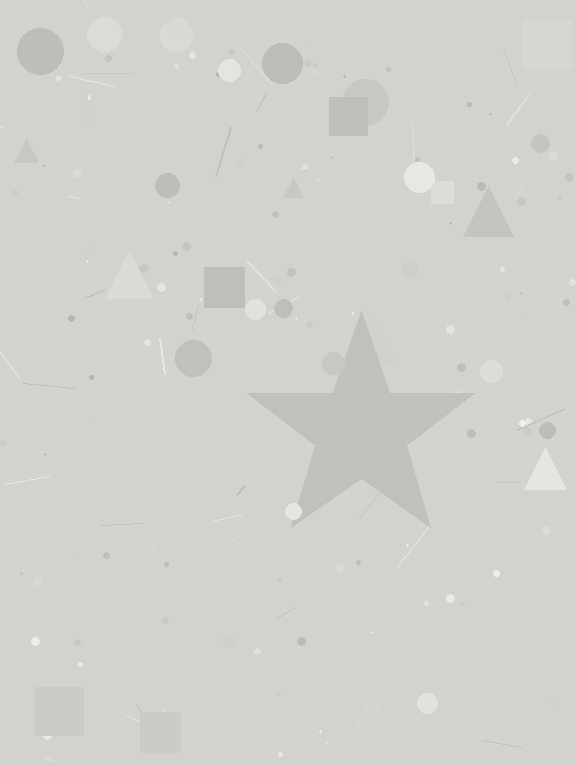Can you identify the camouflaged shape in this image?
The camouflaged shape is a star.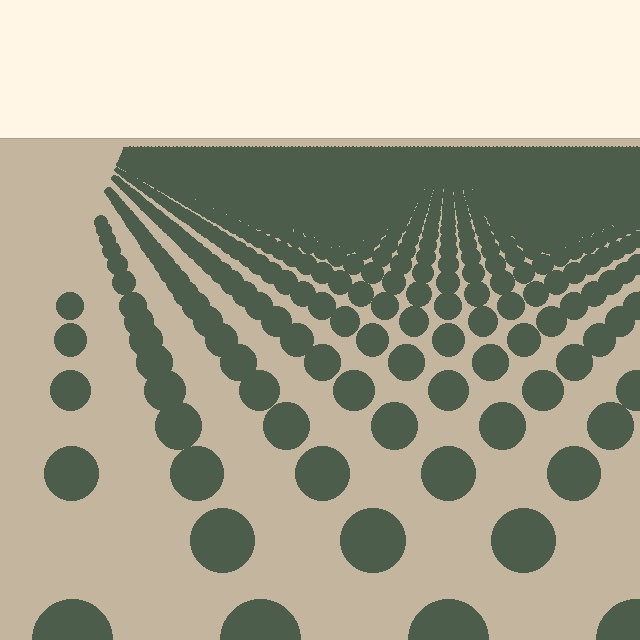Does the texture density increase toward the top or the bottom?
Density increases toward the top.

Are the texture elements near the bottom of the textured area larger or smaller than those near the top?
Larger. Near the bottom, elements are closer to the viewer and appear at a bigger on-screen size.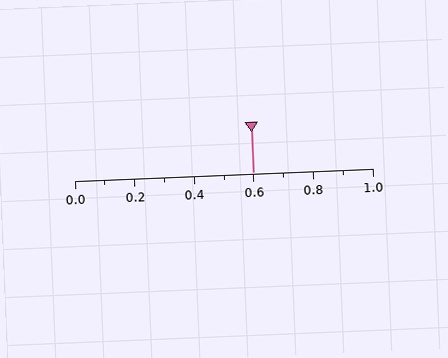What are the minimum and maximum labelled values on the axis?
The axis runs from 0.0 to 1.0.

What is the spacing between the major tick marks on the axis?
The major ticks are spaced 0.2 apart.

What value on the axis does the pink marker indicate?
The marker indicates approximately 0.6.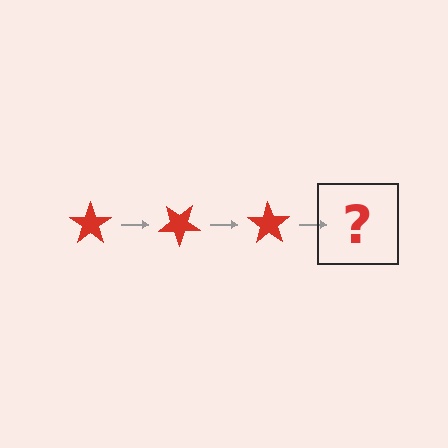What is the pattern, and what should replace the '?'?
The pattern is that the star rotates 35 degrees each step. The '?' should be a red star rotated 105 degrees.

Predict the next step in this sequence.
The next step is a red star rotated 105 degrees.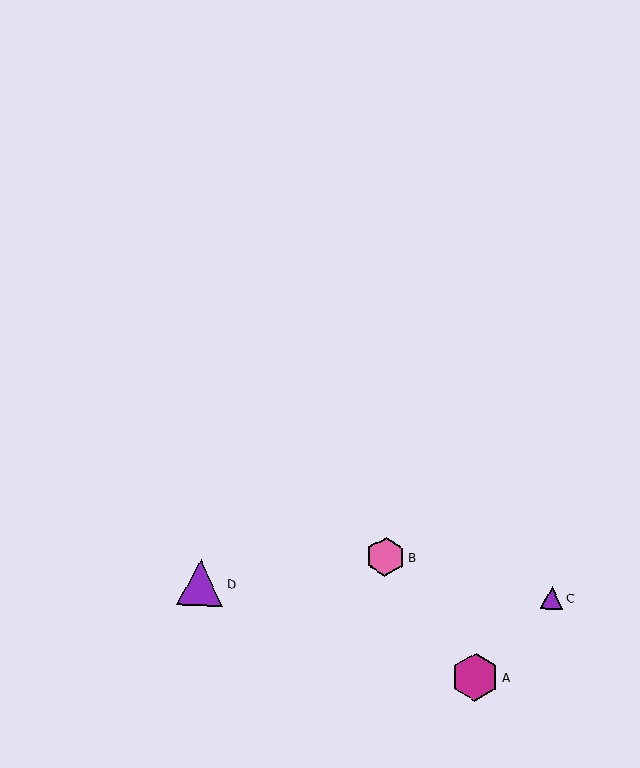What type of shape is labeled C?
Shape C is a purple triangle.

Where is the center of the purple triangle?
The center of the purple triangle is at (552, 598).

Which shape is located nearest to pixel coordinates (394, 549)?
The pink hexagon (labeled B) at (386, 557) is nearest to that location.